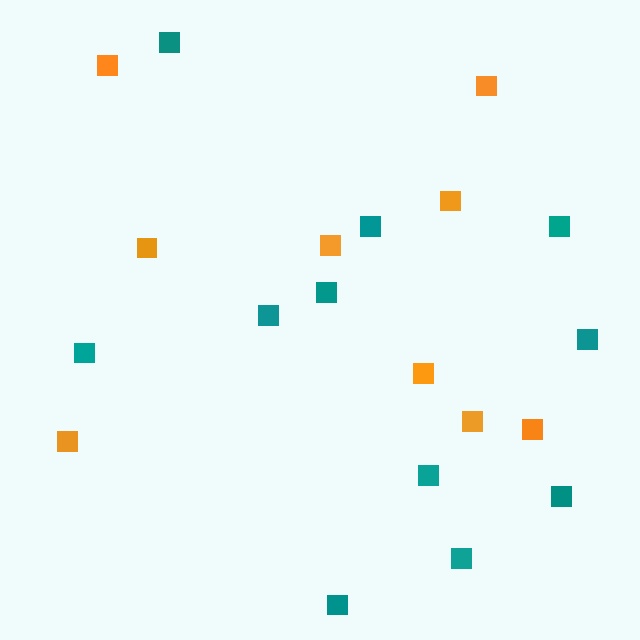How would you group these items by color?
There are 2 groups: one group of orange squares (9) and one group of teal squares (11).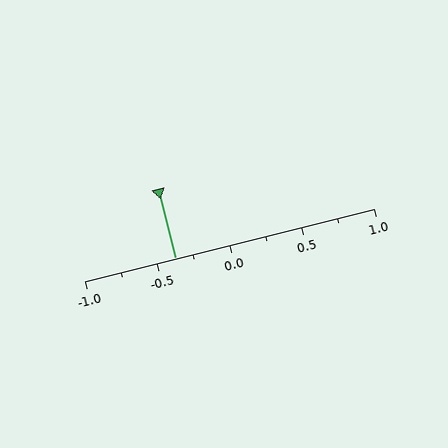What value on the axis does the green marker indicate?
The marker indicates approximately -0.38.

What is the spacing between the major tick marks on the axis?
The major ticks are spaced 0.5 apart.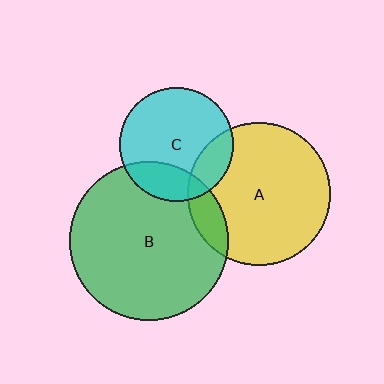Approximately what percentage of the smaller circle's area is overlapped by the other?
Approximately 20%.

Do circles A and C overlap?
Yes.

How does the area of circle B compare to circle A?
Approximately 1.2 times.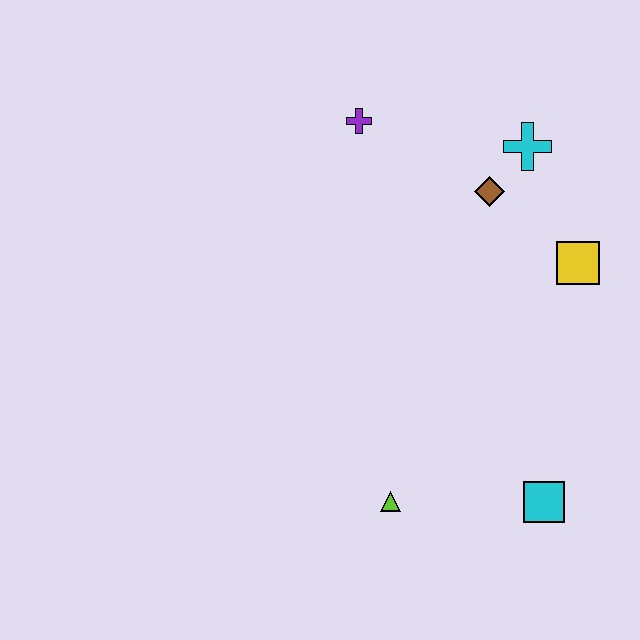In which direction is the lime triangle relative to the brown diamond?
The lime triangle is below the brown diamond.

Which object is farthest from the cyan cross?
The lime triangle is farthest from the cyan cross.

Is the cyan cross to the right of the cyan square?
No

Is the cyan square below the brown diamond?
Yes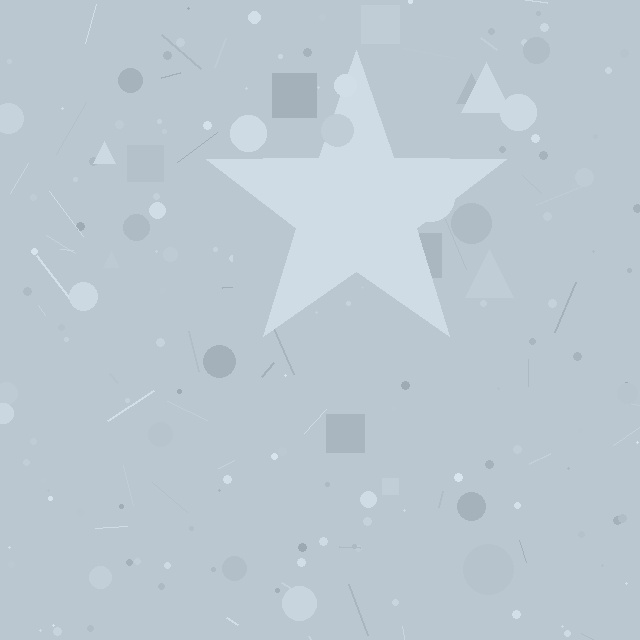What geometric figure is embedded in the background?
A star is embedded in the background.